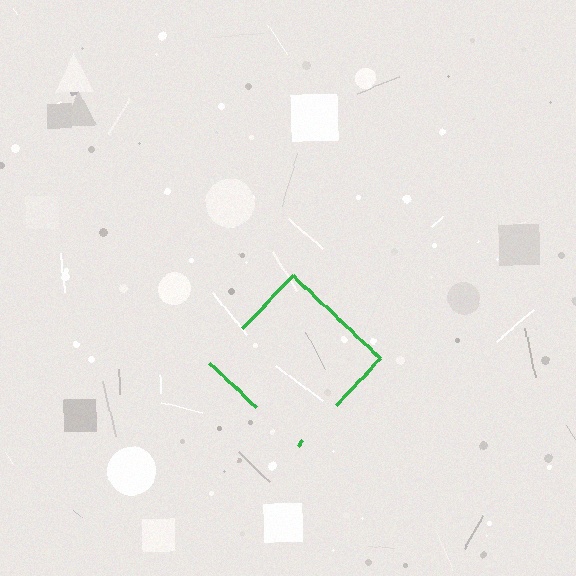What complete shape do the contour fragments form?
The contour fragments form a diamond.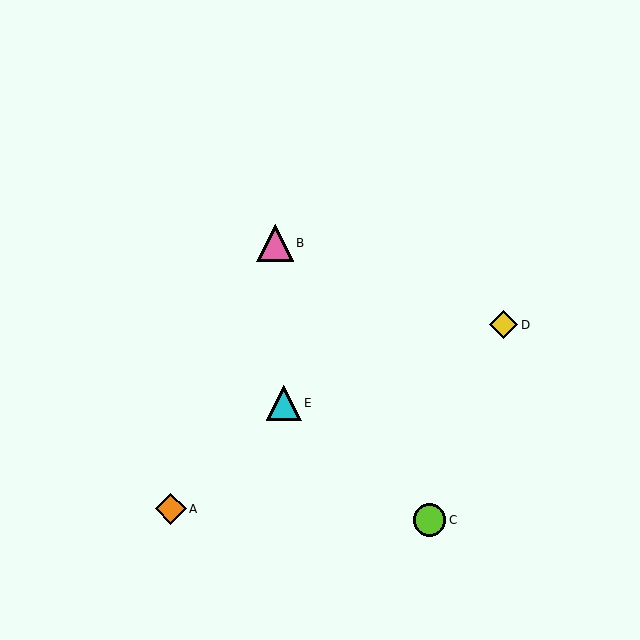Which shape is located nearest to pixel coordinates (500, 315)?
The yellow diamond (labeled D) at (504, 325) is nearest to that location.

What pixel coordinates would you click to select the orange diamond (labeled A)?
Click at (171, 509) to select the orange diamond A.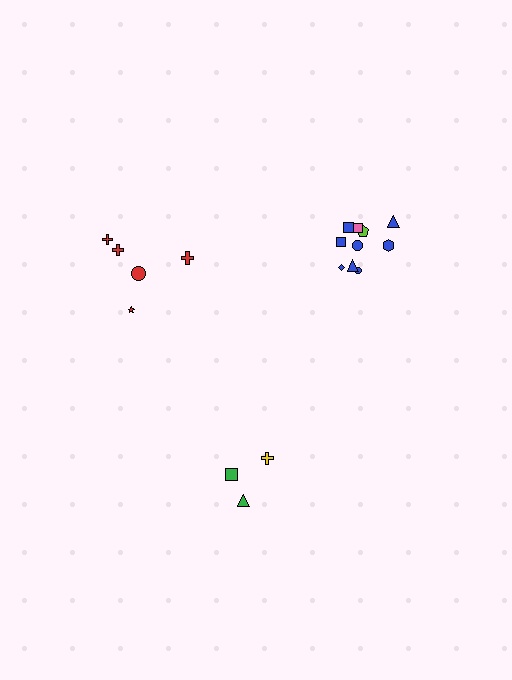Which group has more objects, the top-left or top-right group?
The top-right group.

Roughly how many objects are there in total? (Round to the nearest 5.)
Roughly 20 objects in total.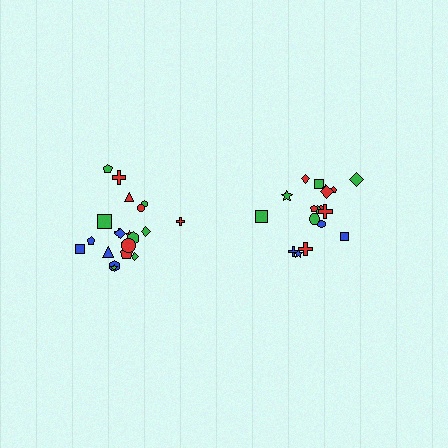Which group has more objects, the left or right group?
The left group.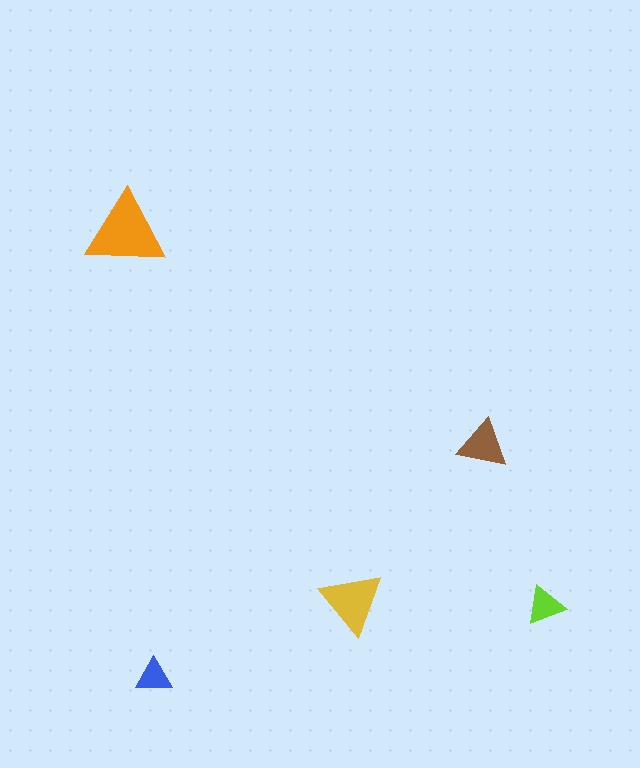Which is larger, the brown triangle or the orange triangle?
The orange one.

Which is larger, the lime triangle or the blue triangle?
The lime one.